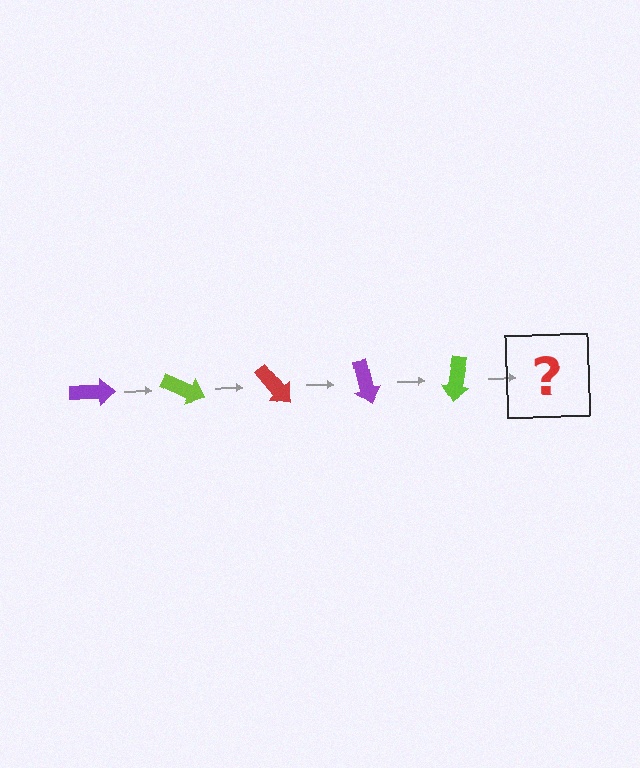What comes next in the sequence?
The next element should be a red arrow, rotated 125 degrees from the start.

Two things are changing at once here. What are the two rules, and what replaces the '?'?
The two rules are that it rotates 25 degrees each step and the color cycles through purple, lime, and red. The '?' should be a red arrow, rotated 125 degrees from the start.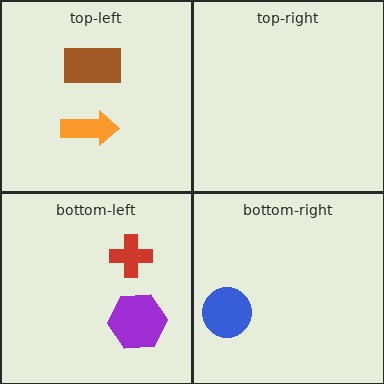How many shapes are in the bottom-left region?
2.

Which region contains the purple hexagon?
The bottom-left region.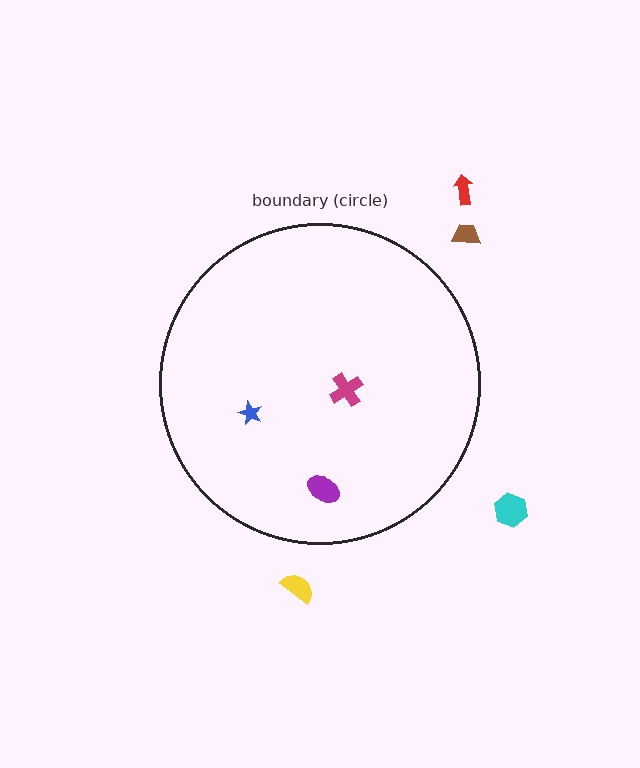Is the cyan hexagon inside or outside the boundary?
Outside.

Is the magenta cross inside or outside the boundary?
Inside.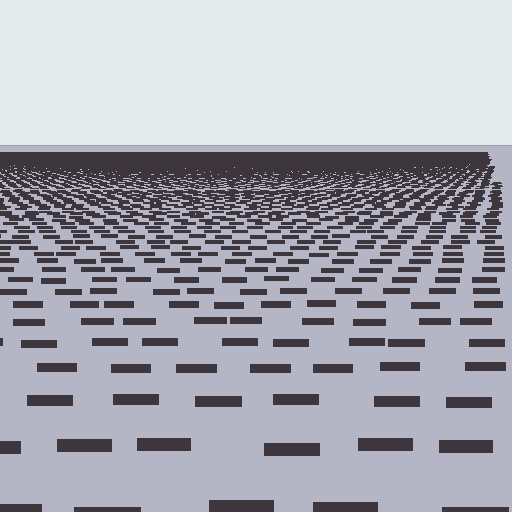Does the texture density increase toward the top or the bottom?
Density increases toward the top.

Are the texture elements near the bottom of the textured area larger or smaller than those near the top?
Larger. Near the bottom, elements are closer to the viewer and appear at a bigger on-screen size.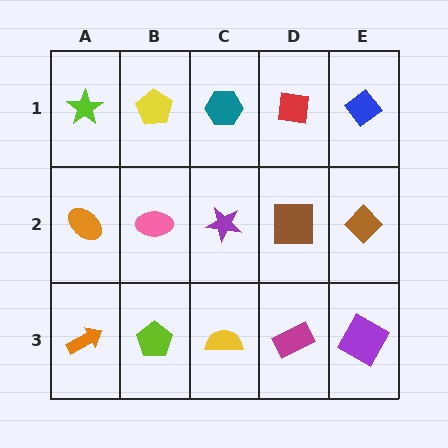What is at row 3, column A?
An orange arrow.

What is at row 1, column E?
A blue diamond.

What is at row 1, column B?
A yellow pentagon.